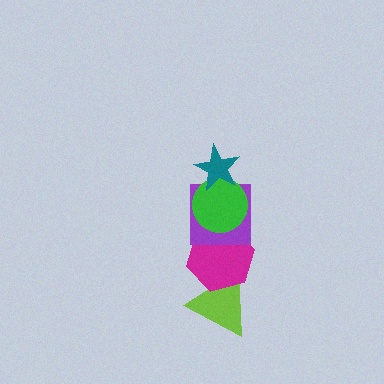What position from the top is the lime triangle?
The lime triangle is 5th from the top.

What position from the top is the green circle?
The green circle is 2nd from the top.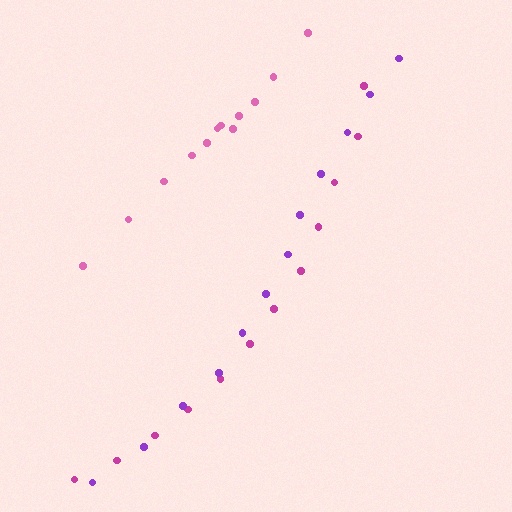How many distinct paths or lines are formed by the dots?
There are 3 distinct paths.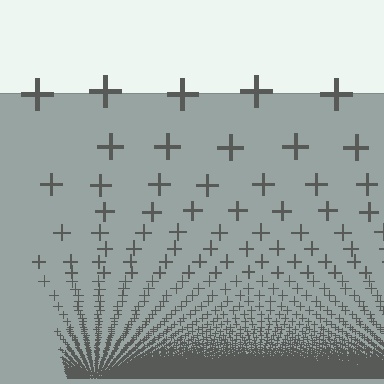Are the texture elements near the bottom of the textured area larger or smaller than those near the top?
Smaller. The gradient is inverted — elements near the bottom are smaller and denser.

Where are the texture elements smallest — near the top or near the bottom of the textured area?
Near the bottom.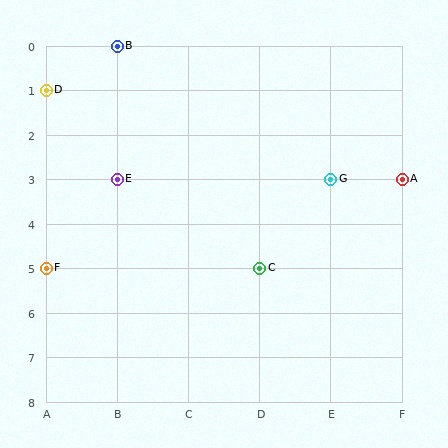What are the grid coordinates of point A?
Point A is at grid coordinates (F, 3).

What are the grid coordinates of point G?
Point G is at grid coordinates (E, 3).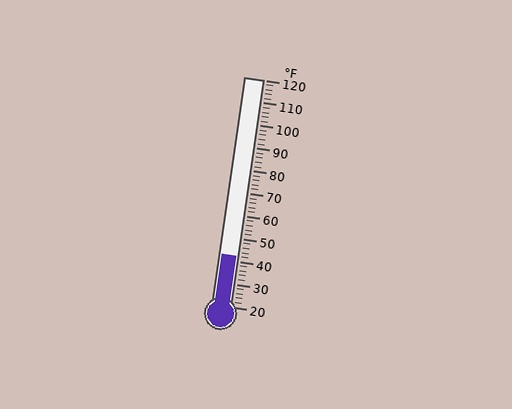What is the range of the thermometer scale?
The thermometer scale ranges from 20°F to 120°F.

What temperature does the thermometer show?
The thermometer shows approximately 42°F.